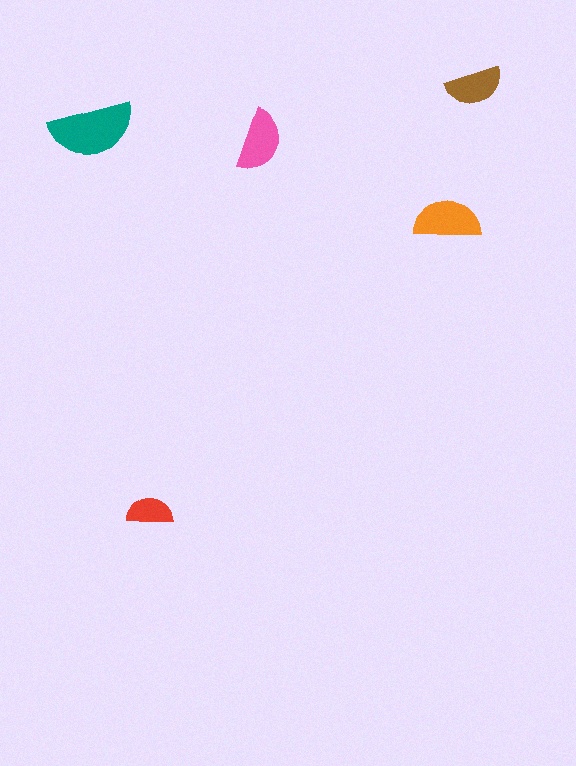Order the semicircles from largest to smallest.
the teal one, the orange one, the pink one, the brown one, the red one.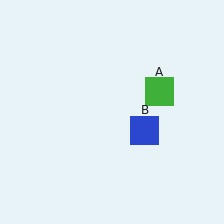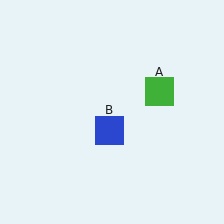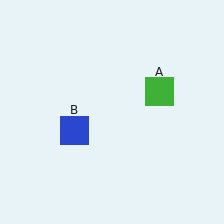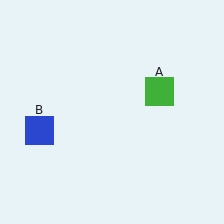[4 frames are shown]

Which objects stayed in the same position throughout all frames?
Green square (object A) remained stationary.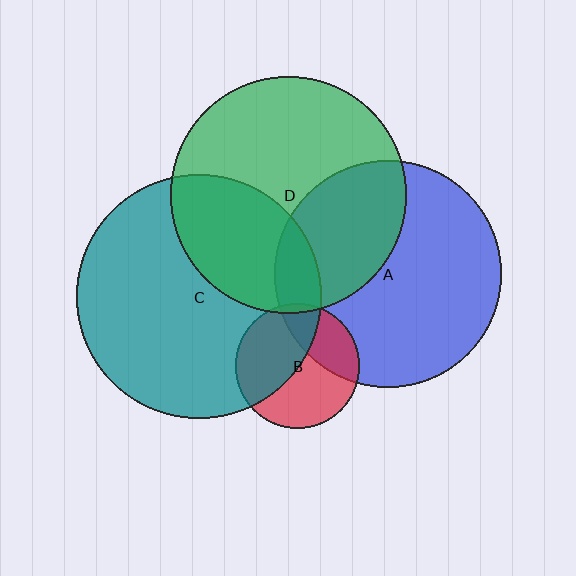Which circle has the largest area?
Circle C (teal).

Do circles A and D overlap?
Yes.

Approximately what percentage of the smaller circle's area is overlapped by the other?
Approximately 35%.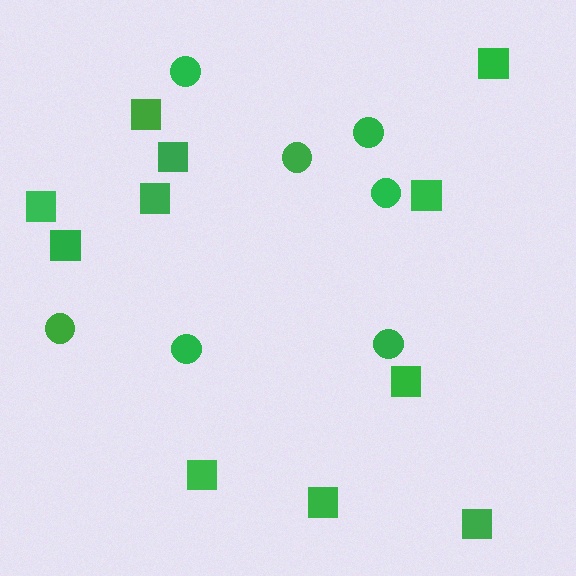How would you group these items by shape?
There are 2 groups: one group of circles (7) and one group of squares (11).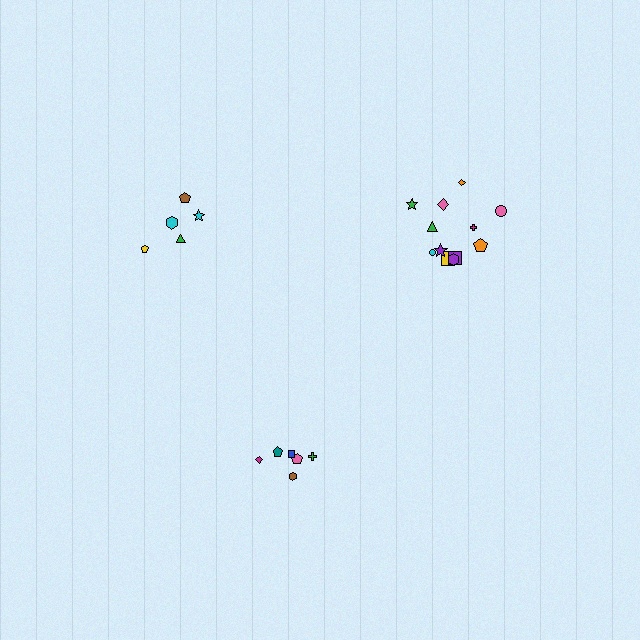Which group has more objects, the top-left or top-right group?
The top-right group.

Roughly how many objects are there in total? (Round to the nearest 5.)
Roughly 25 objects in total.